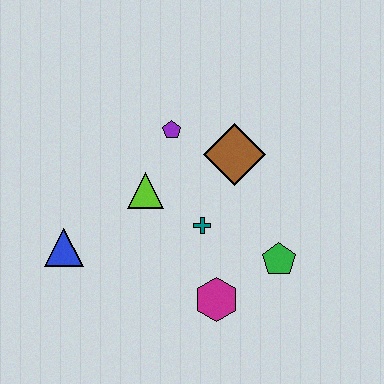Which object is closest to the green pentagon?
The magenta hexagon is closest to the green pentagon.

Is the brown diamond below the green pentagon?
No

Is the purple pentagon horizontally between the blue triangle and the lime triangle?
No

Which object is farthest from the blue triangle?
The green pentagon is farthest from the blue triangle.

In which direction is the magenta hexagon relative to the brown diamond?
The magenta hexagon is below the brown diamond.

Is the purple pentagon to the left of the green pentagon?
Yes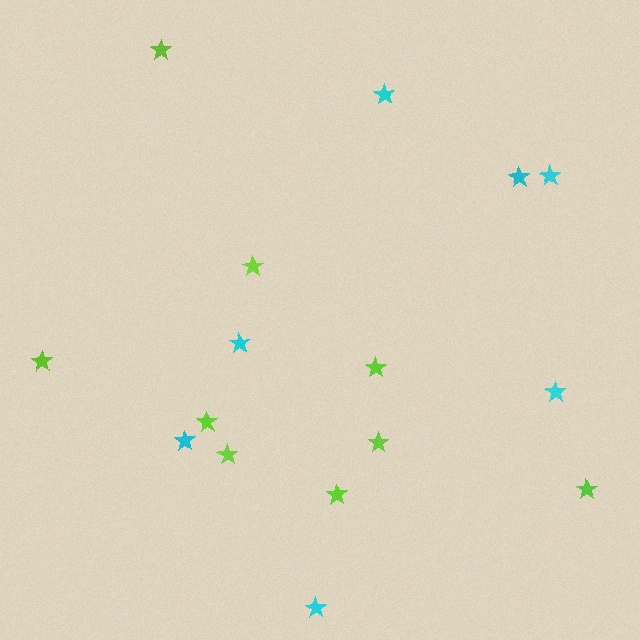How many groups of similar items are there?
There are 2 groups: one group of cyan stars (7) and one group of lime stars (9).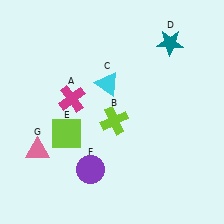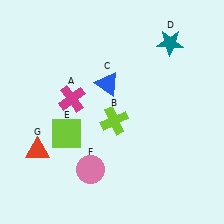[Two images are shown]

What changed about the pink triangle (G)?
In Image 1, G is pink. In Image 2, it changed to red.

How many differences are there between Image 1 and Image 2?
There are 3 differences between the two images.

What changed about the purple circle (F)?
In Image 1, F is purple. In Image 2, it changed to pink.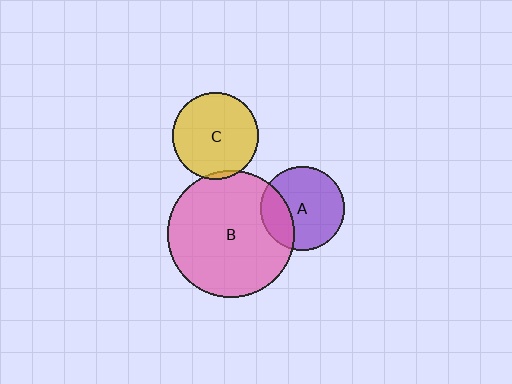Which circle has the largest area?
Circle B (pink).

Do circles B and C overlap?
Yes.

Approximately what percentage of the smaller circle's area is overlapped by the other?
Approximately 5%.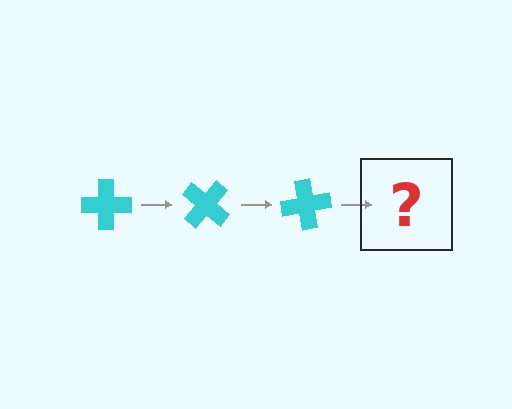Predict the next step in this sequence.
The next step is a cyan cross rotated 120 degrees.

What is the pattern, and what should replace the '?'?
The pattern is that the cross rotates 40 degrees each step. The '?' should be a cyan cross rotated 120 degrees.